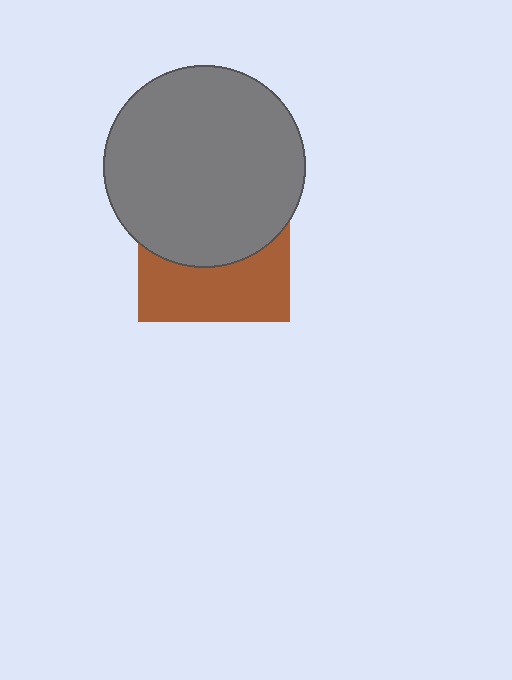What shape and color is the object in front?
The object in front is a gray circle.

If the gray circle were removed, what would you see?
You would see the complete brown square.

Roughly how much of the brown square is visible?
A small part of it is visible (roughly 43%).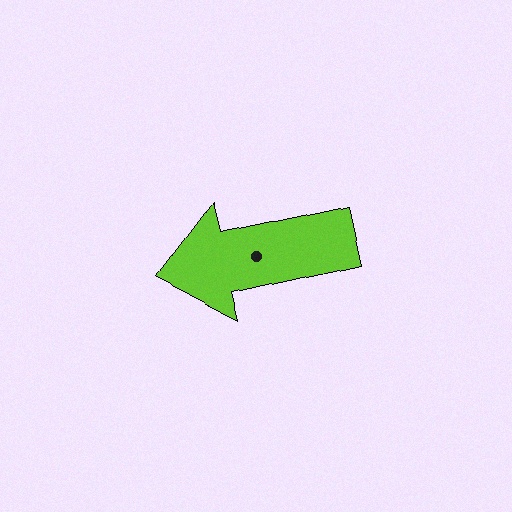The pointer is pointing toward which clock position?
Roughly 9 o'clock.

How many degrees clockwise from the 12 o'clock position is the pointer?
Approximately 257 degrees.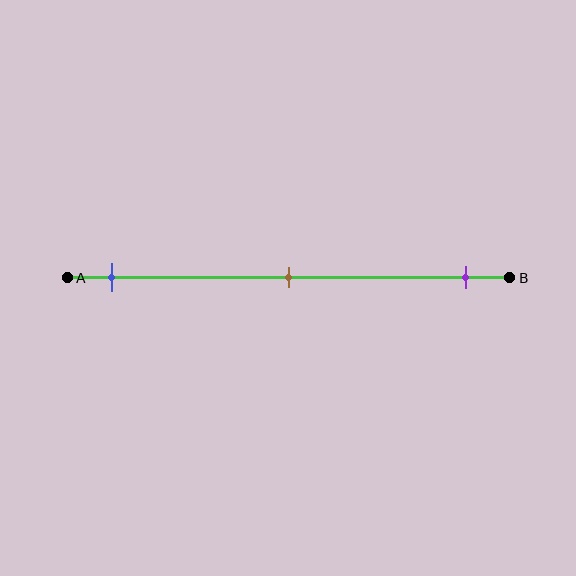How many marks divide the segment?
There are 3 marks dividing the segment.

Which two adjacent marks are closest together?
The blue and brown marks are the closest adjacent pair.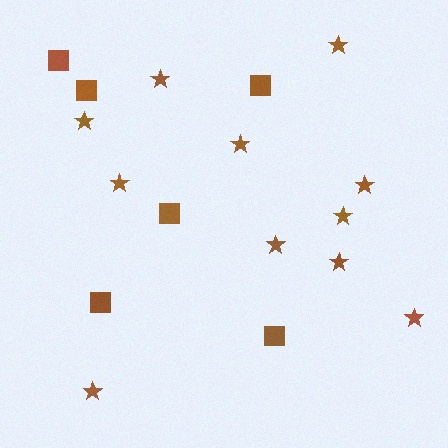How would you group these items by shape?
There are 2 groups: one group of squares (6) and one group of stars (11).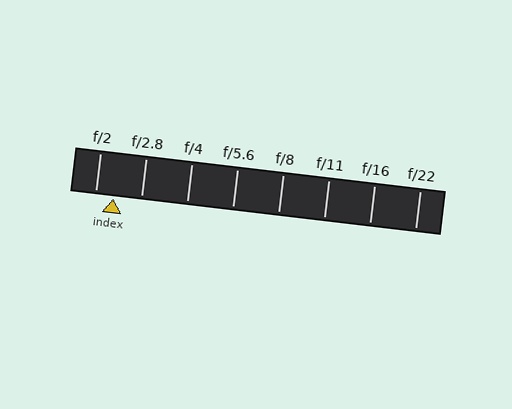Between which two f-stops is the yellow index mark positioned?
The index mark is between f/2 and f/2.8.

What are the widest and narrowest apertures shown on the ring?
The widest aperture shown is f/2 and the narrowest is f/22.